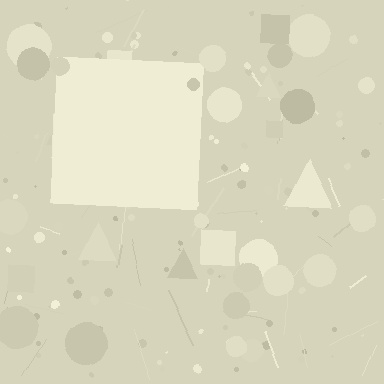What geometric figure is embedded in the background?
A square is embedded in the background.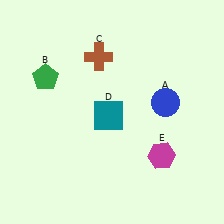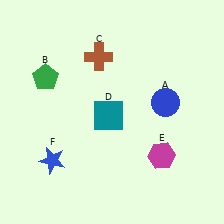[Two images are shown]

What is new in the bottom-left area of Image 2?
A blue star (F) was added in the bottom-left area of Image 2.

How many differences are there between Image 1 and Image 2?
There is 1 difference between the two images.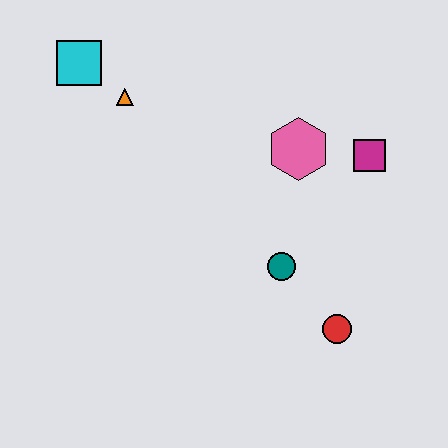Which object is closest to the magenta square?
The pink hexagon is closest to the magenta square.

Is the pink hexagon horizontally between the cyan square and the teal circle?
No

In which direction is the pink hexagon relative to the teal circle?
The pink hexagon is above the teal circle.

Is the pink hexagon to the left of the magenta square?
Yes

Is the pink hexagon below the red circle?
No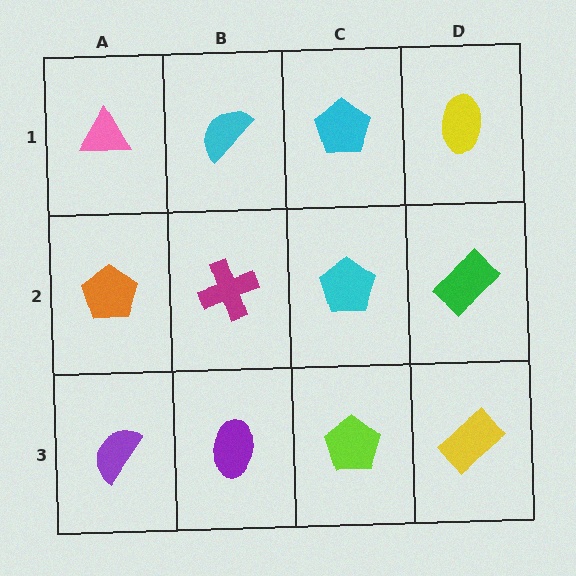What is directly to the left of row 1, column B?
A pink triangle.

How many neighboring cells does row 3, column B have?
3.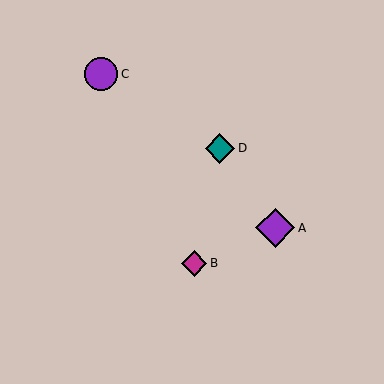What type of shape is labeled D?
Shape D is a teal diamond.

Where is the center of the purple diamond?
The center of the purple diamond is at (275, 228).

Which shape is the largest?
The purple diamond (labeled A) is the largest.